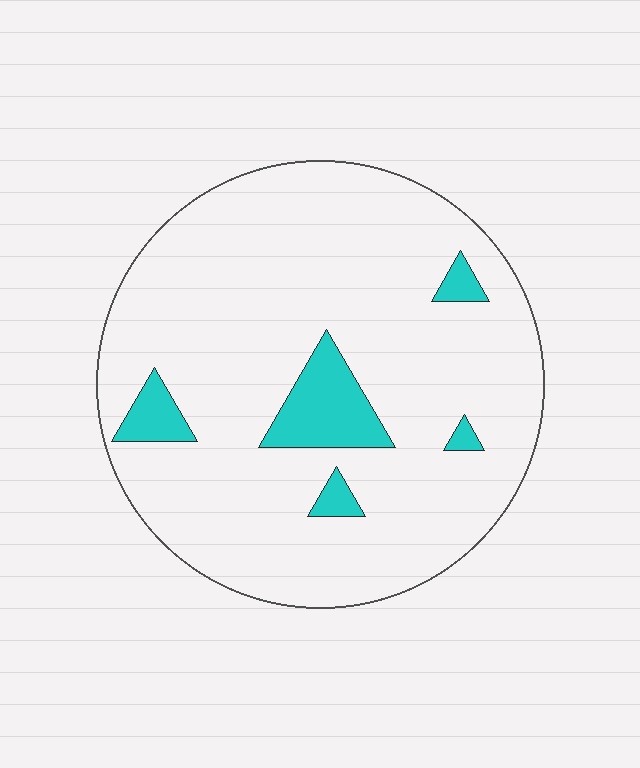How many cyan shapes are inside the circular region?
5.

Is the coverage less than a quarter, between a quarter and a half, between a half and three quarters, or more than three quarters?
Less than a quarter.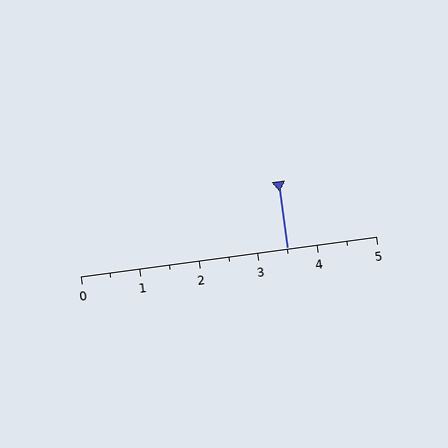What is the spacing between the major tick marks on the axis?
The major ticks are spaced 1 apart.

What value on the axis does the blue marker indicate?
The marker indicates approximately 3.5.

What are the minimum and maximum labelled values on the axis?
The axis runs from 0 to 5.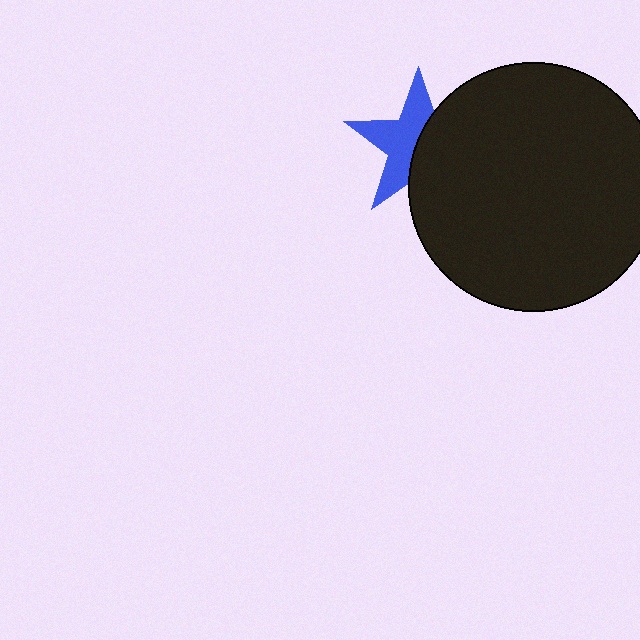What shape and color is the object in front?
The object in front is a black circle.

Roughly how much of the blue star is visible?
About half of it is visible (roughly 54%).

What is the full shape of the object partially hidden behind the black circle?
The partially hidden object is a blue star.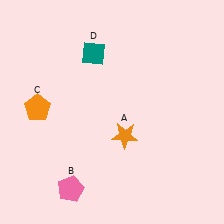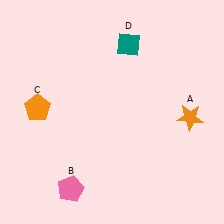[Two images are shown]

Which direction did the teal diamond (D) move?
The teal diamond (D) moved right.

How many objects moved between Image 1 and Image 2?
2 objects moved between the two images.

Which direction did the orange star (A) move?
The orange star (A) moved right.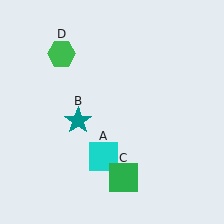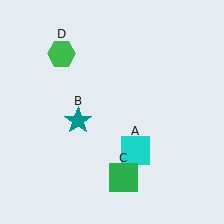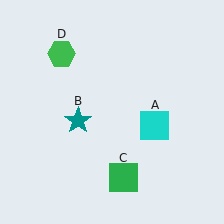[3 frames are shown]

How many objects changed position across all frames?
1 object changed position: cyan square (object A).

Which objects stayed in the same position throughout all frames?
Teal star (object B) and green square (object C) and green hexagon (object D) remained stationary.